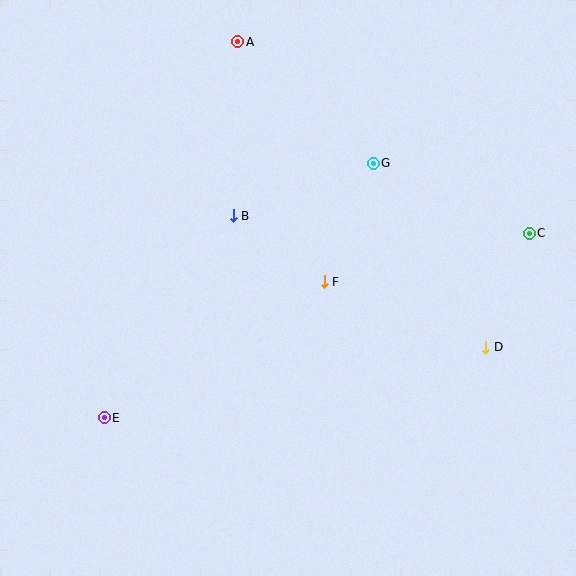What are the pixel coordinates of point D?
Point D is at (486, 347).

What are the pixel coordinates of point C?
Point C is at (529, 233).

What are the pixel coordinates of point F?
Point F is at (324, 282).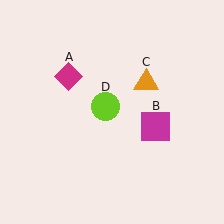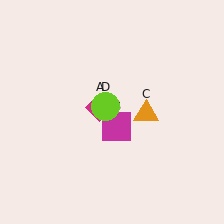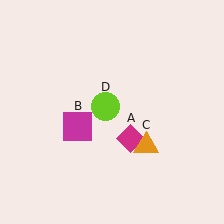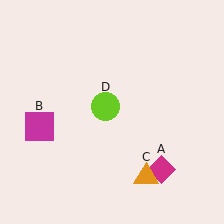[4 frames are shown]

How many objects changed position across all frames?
3 objects changed position: magenta diamond (object A), magenta square (object B), orange triangle (object C).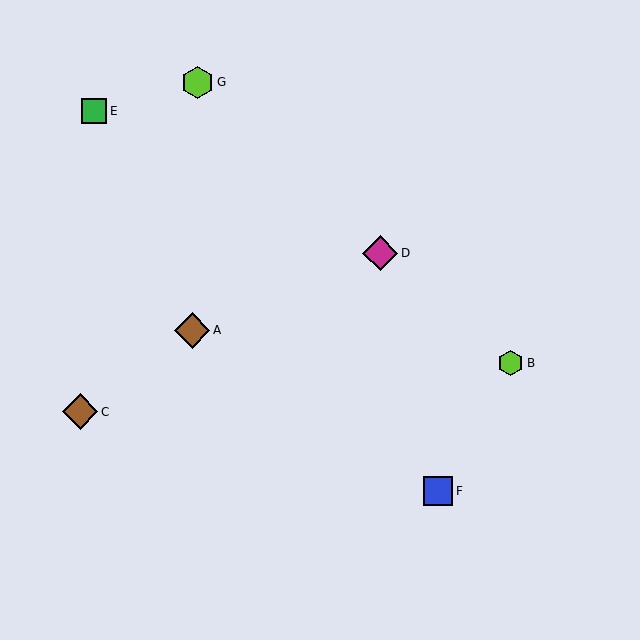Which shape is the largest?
The brown diamond (labeled A) is the largest.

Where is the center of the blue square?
The center of the blue square is at (438, 491).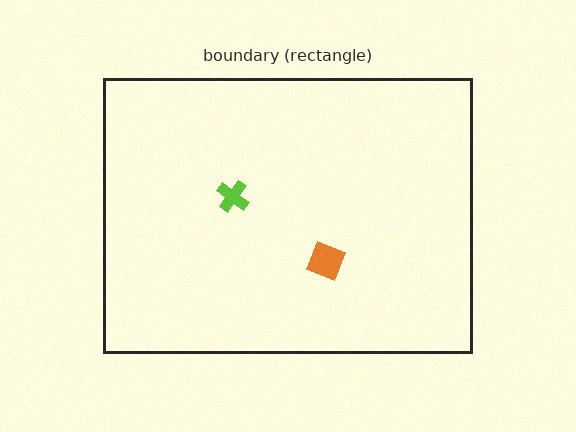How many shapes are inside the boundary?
2 inside, 0 outside.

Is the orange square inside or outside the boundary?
Inside.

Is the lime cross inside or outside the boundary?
Inside.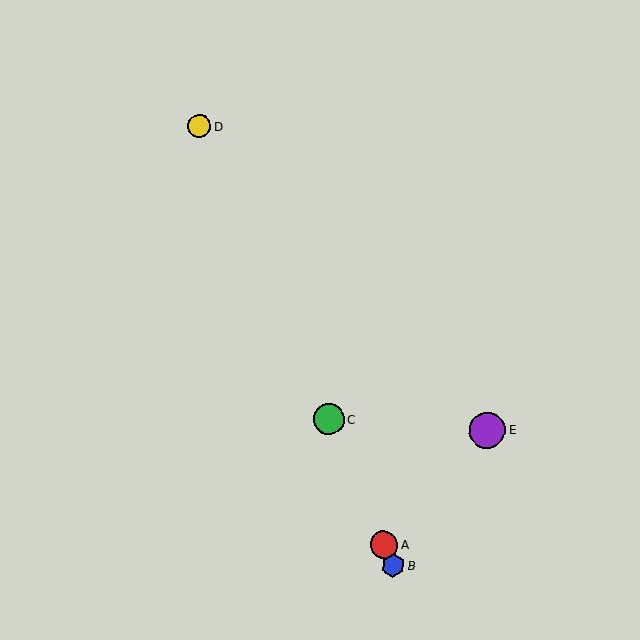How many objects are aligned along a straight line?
4 objects (A, B, C, D) are aligned along a straight line.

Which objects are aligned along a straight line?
Objects A, B, C, D are aligned along a straight line.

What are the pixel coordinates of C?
Object C is at (329, 419).